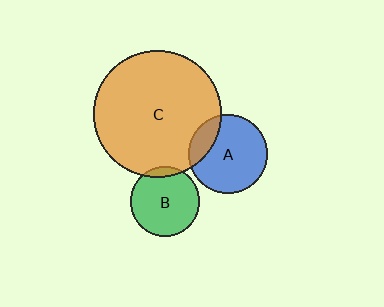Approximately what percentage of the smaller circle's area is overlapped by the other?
Approximately 10%.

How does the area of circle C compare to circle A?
Approximately 2.6 times.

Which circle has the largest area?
Circle C (orange).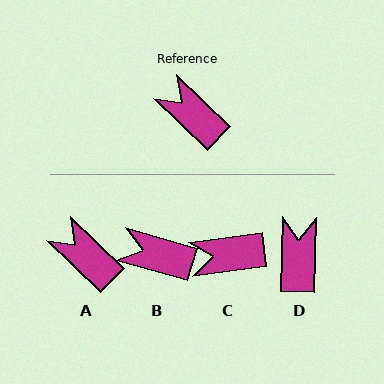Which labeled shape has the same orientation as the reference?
A.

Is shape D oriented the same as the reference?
No, it is off by about 48 degrees.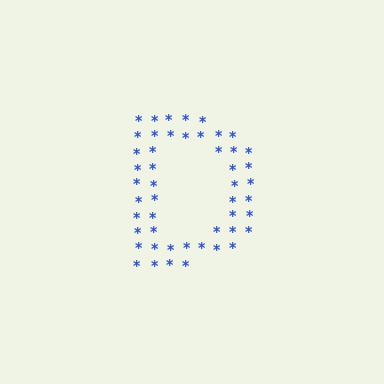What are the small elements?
The small elements are asterisks.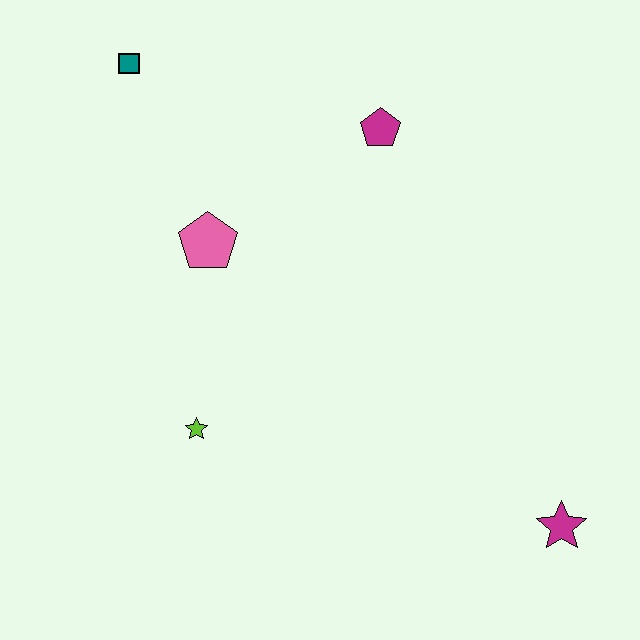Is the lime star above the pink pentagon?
No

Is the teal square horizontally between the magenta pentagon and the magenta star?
No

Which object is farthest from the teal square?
The magenta star is farthest from the teal square.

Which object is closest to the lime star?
The pink pentagon is closest to the lime star.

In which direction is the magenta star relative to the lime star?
The magenta star is to the right of the lime star.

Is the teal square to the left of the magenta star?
Yes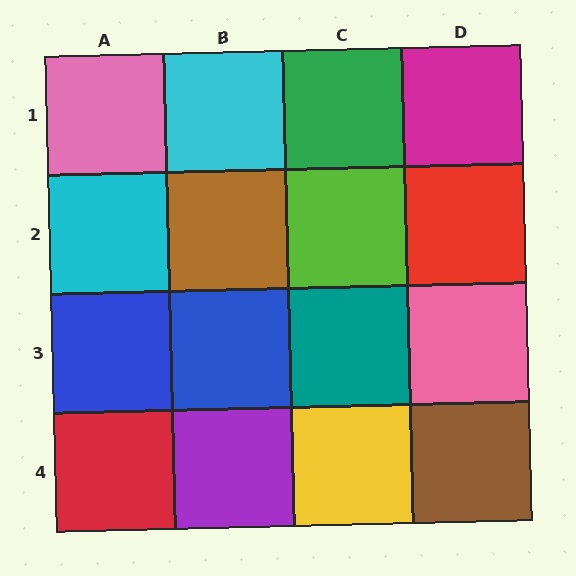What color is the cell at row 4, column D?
Brown.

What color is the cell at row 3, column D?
Pink.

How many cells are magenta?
1 cell is magenta.